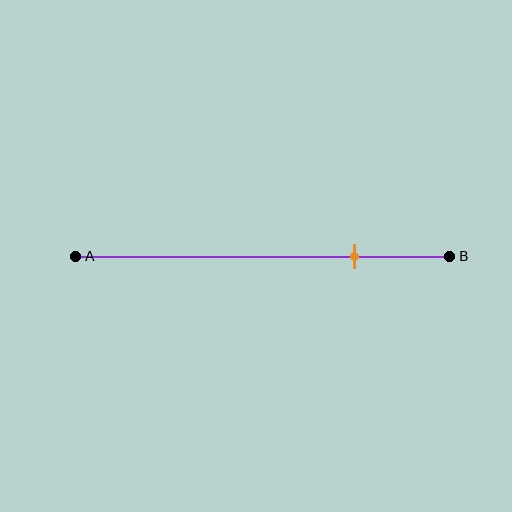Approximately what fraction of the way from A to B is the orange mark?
The orange mark is approximately 75% of the way from A to B.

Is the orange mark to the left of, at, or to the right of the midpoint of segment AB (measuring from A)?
The orange mark is to the right of the midpoint of segment AB.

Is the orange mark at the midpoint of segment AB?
No, the mark is at about 75% from A, not at the 50% midpoint.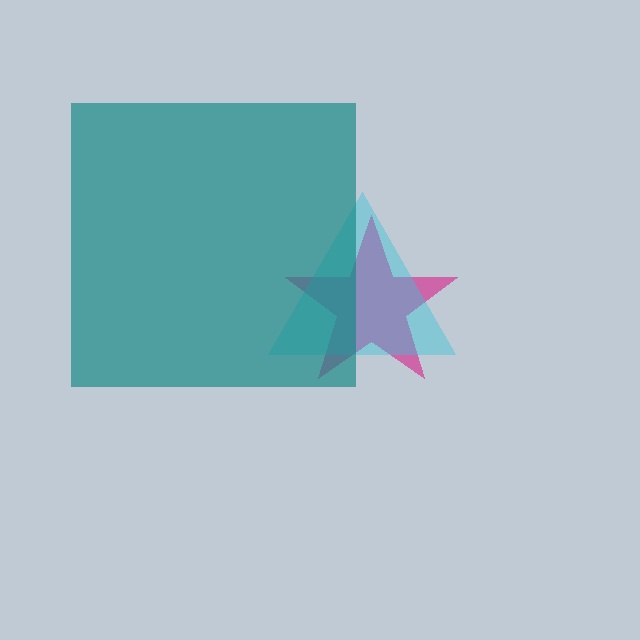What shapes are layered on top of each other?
The layered shapes are: a magenta star, a cyan triangle, a teal square.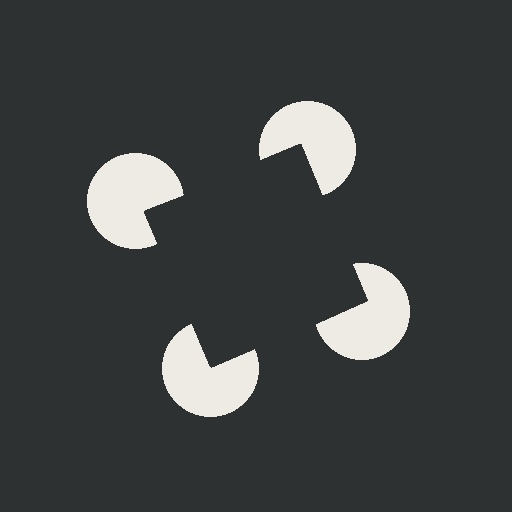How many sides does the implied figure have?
4 sides.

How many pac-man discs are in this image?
There are 4 — one at each vertex of the illusory square.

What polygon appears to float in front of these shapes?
An illusory square — its edges are inferred from the aligned wedge cuts in the pac-man discs, not physically drawn.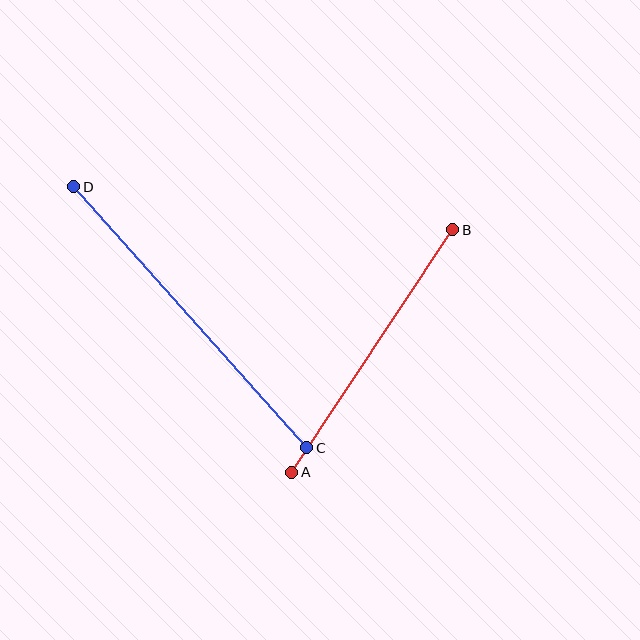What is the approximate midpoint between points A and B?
The midpoint is at approximately (372, 351) pixels.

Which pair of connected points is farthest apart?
Points C and D are farthest apart.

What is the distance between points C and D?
The distance is approximately 350 pixels.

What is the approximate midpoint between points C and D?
The midpoint is at approximately (190, 317) pixels.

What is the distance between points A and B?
The distance is approximately 291 pixels.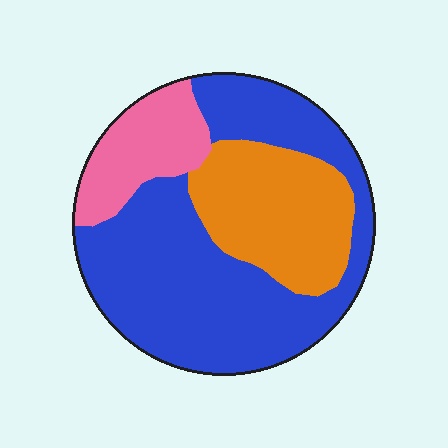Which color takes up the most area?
Blue, at roughly 60%.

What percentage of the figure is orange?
Orange takes up about one quarter (1/4) of the figure.